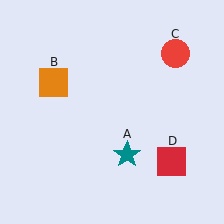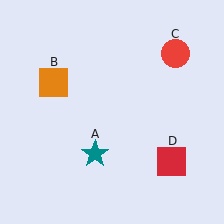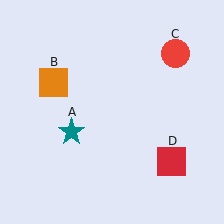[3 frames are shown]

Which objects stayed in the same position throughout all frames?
Orange square (object B) and red circle (object C) and red square (object D) remained stationary.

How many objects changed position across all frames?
1 object changed position: teal star (object A).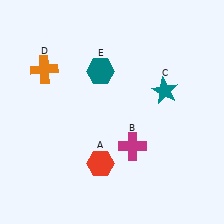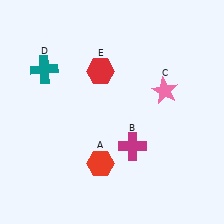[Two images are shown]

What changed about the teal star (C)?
In Image 1, C is teal. In Image 2, it changed to pink.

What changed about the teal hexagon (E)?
In Image 1, E is teal. In Image 2, it changed to red.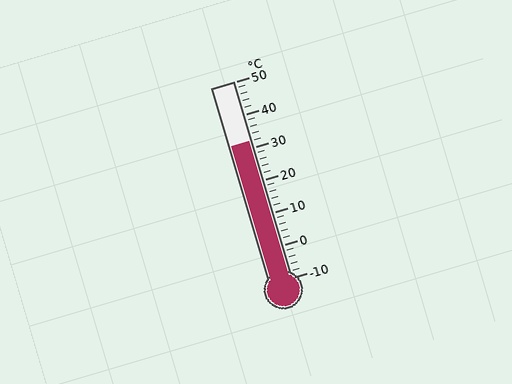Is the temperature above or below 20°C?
The temperature is above 20°C.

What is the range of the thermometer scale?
The thermometer scale ranges from -10°C to 50°C.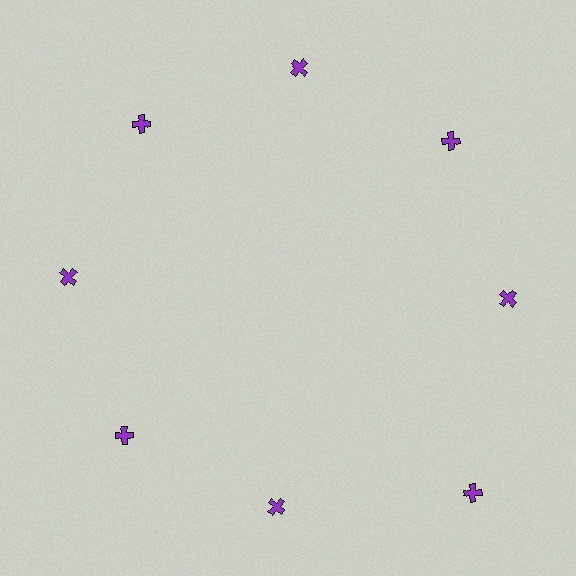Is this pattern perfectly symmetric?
No. The 8 purple crosses are arranged in a ring, but one element near the 4 o'clock position is pushed outward from the center, breaking the 8-fold rotational symmetry.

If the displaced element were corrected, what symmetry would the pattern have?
It would have 8-fold rotational symmetry — the pattern would map onto itself every 45 degrees.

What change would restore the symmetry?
The symmetry would be restored by moving it inward, back onto the ring so that all 8 crosses sit at equal angles and equal distance from the center.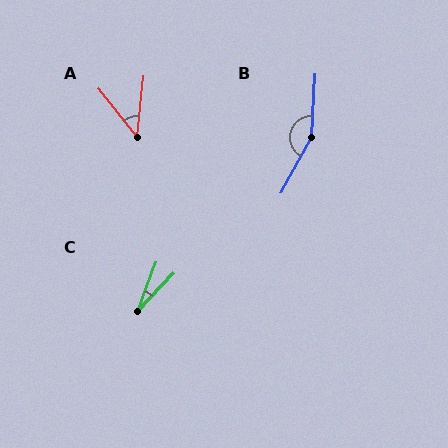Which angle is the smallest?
C, at approximately 22 degrees.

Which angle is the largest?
B, at approximately 154 degrees.